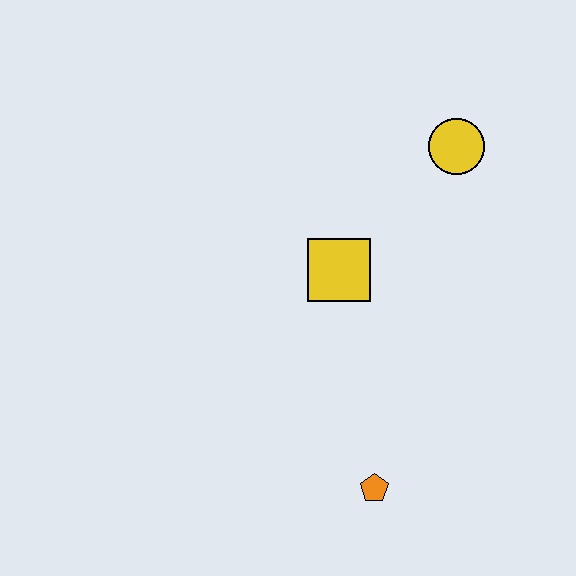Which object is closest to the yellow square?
The yellow circle is closest to the yellow square.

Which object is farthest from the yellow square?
The orange pentagon is farthest from the yellow square.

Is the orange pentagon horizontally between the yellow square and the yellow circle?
Yes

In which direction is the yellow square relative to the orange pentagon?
The yellow square is above the orange pentagon.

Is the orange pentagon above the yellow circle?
No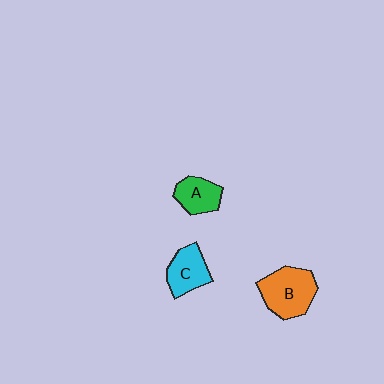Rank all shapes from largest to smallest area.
From largest to smallest: B (orange), C (cyan), A (green).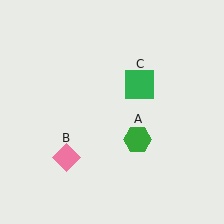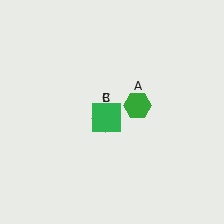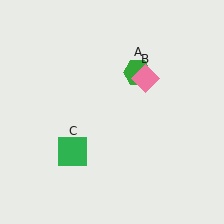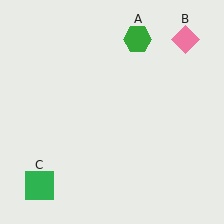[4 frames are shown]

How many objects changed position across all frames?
3 objects changed position: green hexagon (object A), pink diamond (object B), green square (object C).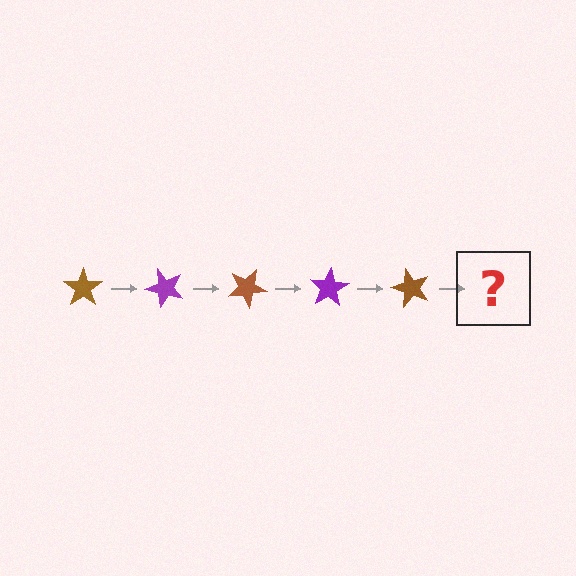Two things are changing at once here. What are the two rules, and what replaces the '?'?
The two rules are that it rotates 50 degrees each step and the color cycles through brown and purple. The '?' should be a purple star, rotated 250 degrees from the start.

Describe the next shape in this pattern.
It should be a purple star, rotated 250 degrees from the start.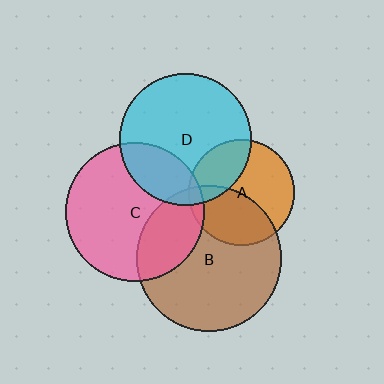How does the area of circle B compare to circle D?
Approximately 1.2 times.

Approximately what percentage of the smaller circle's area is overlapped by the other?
Approximately 30%.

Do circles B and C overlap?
Yes.